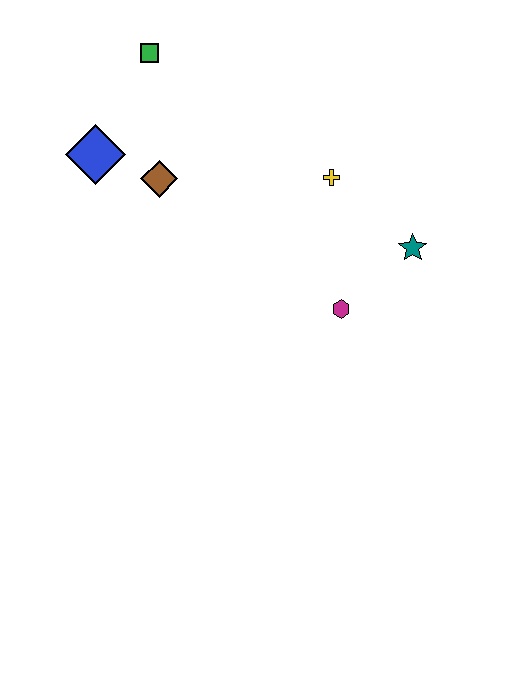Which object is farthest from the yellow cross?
The blue diamond is farthest from the yellow cross.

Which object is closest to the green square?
The blue diamond is closest to the green square.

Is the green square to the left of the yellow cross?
Yes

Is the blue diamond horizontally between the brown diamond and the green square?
No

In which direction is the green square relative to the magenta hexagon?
The green square is above the magenta hexagon.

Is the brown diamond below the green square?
Yes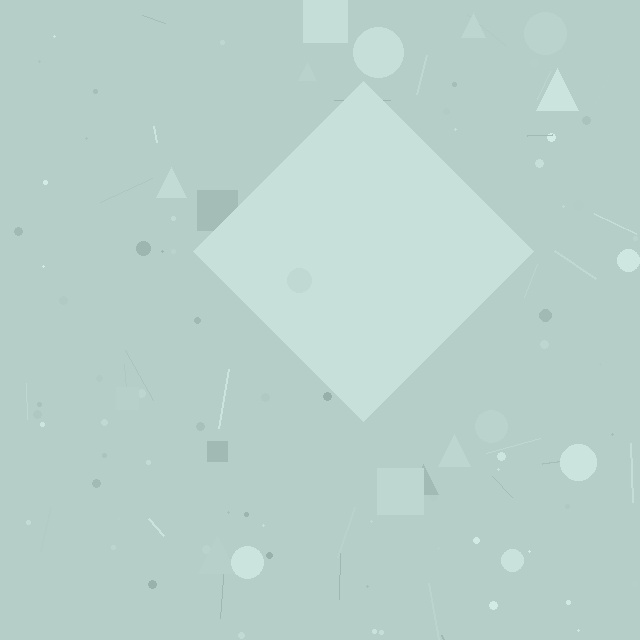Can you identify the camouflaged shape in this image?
The camouflaged shape is a diamond.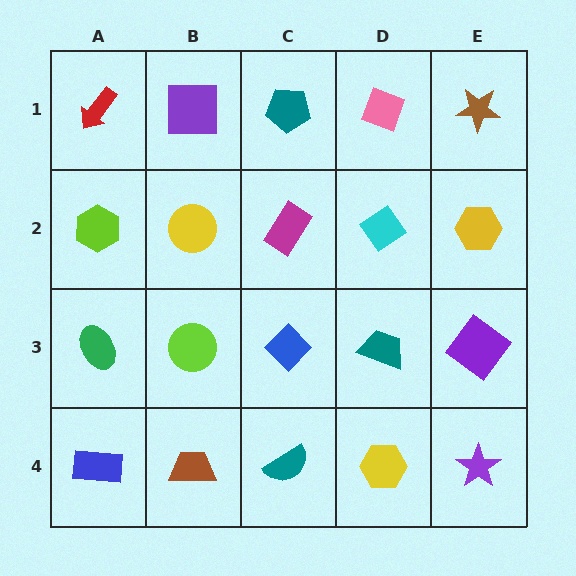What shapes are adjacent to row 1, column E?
A yellow hexagon (row 2, column E), a pink diamond (row 1, column D).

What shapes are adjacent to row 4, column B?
A lime circle (row 3, column B), a blue rectangle (row 4, column A), a teal semicircle (row 4, column C).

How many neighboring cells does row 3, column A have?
3.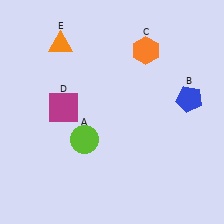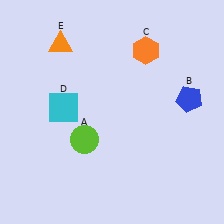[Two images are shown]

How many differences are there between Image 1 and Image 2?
There is 1 difference between the two images.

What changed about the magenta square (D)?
In Image 1, D is magenta. In Image 2, it changed to cyan.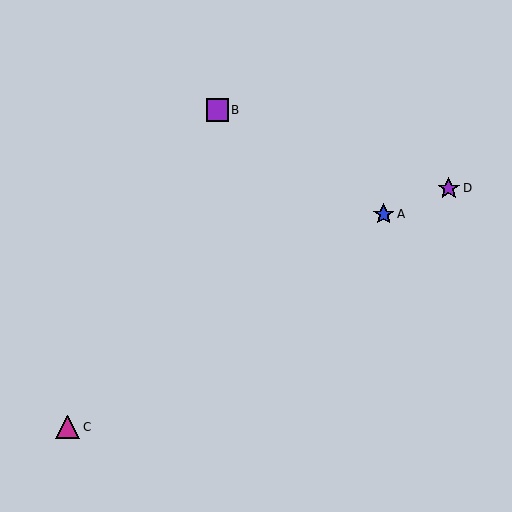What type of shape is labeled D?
Shape D is a purple star.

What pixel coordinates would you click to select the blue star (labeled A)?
Click at (384, 214) to select the blue star A.